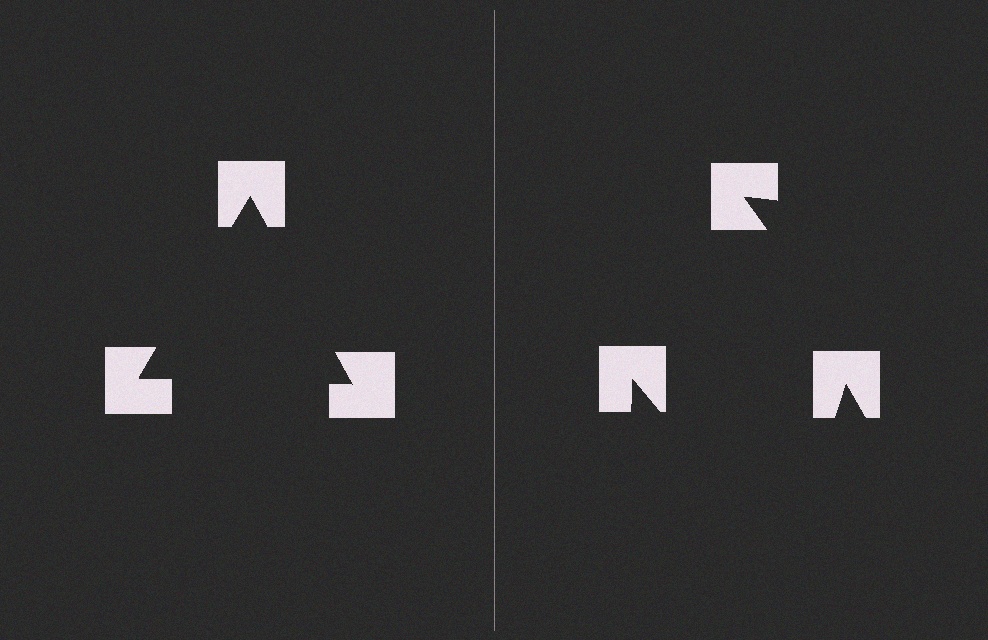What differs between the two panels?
The notched squares are positioned identically on both sides; only the wedge orientations differ. On the left they align to a triangle; on the right they are misaligned.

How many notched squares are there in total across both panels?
6 — 3 on each side.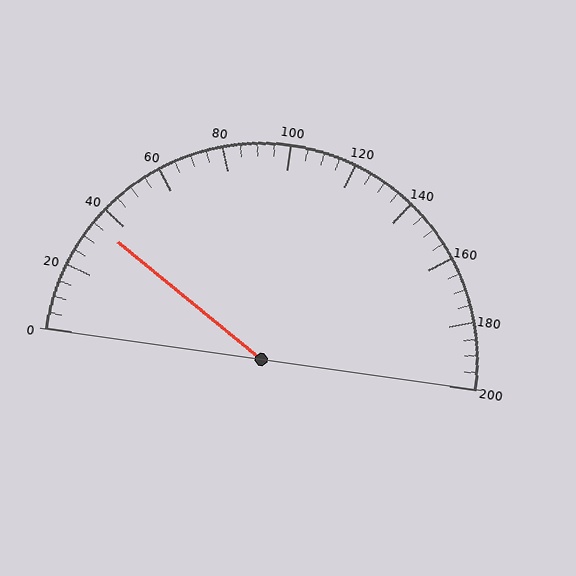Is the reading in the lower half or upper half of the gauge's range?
The reading is in the lower half of the range (0 to 200).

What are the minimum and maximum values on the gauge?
The gauge ranges from 0 to 200.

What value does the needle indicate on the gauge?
The needle indicates approximately 35.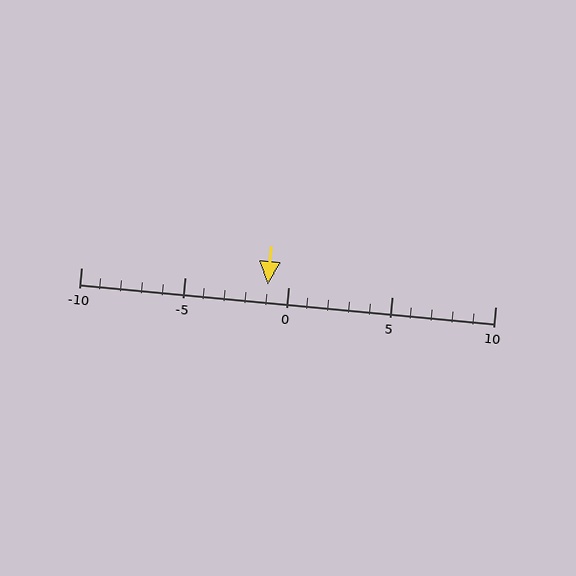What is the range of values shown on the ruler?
The ruler shows values from -10 to 10.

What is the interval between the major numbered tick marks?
The major tick marks are spaced 5 units apart.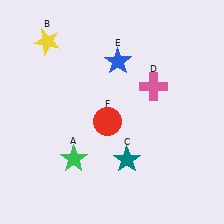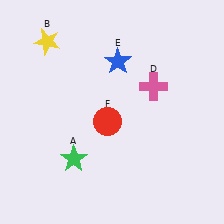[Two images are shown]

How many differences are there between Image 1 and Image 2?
There is 1 difference between the two images.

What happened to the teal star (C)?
The teal star (C) was removed in Image 2. It was in the bottom-right area of Image 1.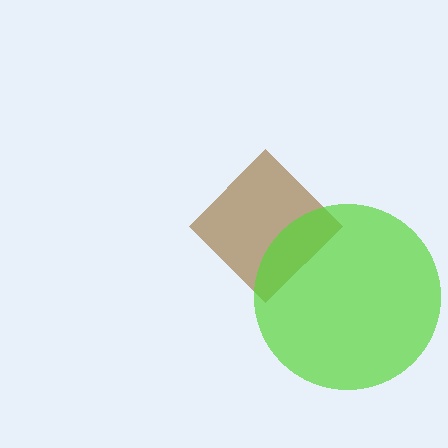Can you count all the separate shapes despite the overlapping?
Yes, there are 2 separate shapes.